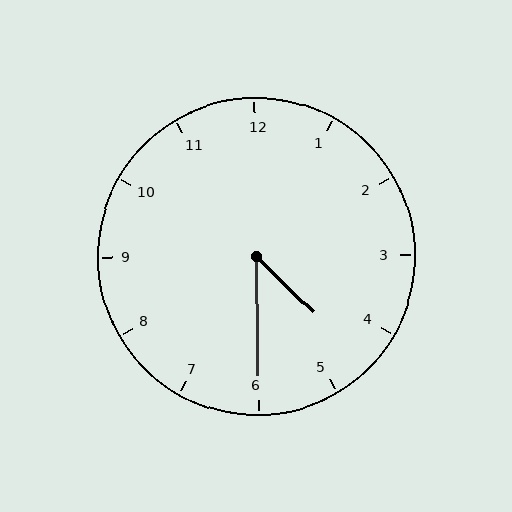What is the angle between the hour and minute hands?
Approximately 45 degrees.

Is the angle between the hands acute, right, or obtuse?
It is acute.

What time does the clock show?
4:30.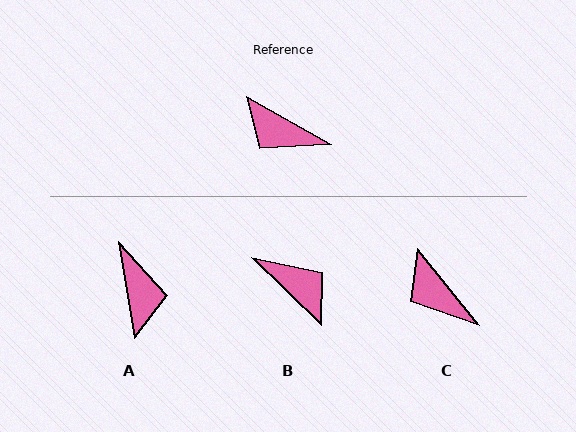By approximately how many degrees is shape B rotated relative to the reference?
Approximately 165 degrees counter-clockwise.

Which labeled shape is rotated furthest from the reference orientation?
B, about 165 degrees away.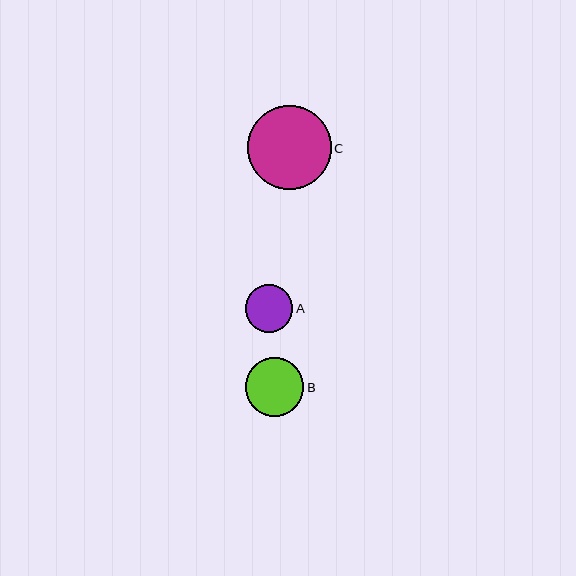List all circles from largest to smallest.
From largest to smallest: C, B, A.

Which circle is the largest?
Circle C is the largest with a size of approximately 84 pixels.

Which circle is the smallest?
Circle A is the smallest with a size of approximately 48 pixels.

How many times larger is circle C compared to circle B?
Circle C is approximately 1.4 times the size of circle B.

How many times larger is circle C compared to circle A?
Circle C is approximately 1.8 times the size of circle A.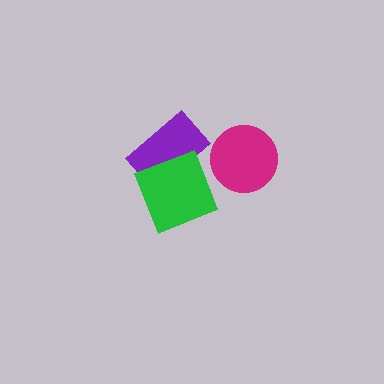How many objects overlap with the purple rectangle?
1 object overlaps with the purple rectangle.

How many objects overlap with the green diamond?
1 object overlaps with the green diamond.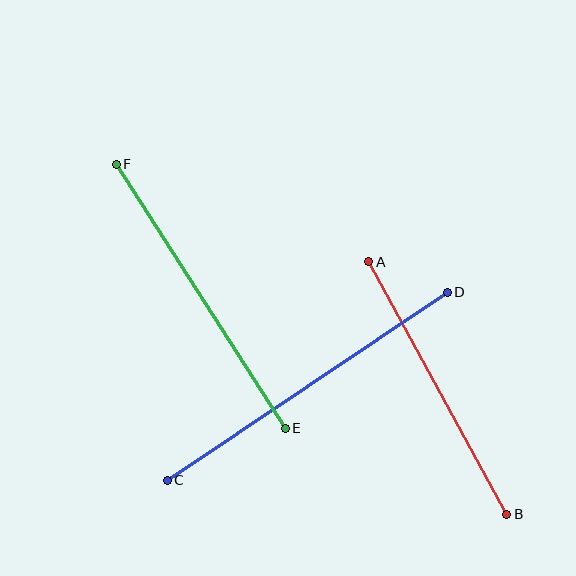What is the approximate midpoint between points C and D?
The midpoint is at approximately (307, 386) pixels.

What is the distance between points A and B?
The distance is approximately 288 pixels.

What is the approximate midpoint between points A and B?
The midpoint is at approximately (438, 388) pixels.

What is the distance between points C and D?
The distance is approximately 337 pixels.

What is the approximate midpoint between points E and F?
The midpoint is at approximately (201, 296) pixels.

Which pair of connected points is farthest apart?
Points C and D are farthest apart.